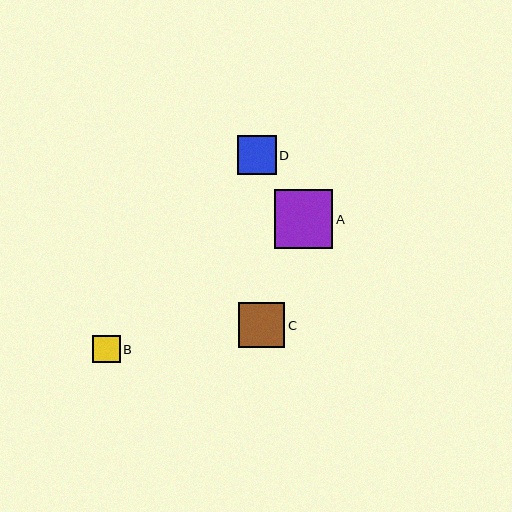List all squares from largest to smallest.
From largest to smallest: A, C, D, B.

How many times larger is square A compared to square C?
Square A is approximately 1.3 times the size of square C.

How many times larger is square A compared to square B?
Square A is approximately 2.1 times the size of square B.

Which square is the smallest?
Square B is the smallest with a size of approximately 27 pixels.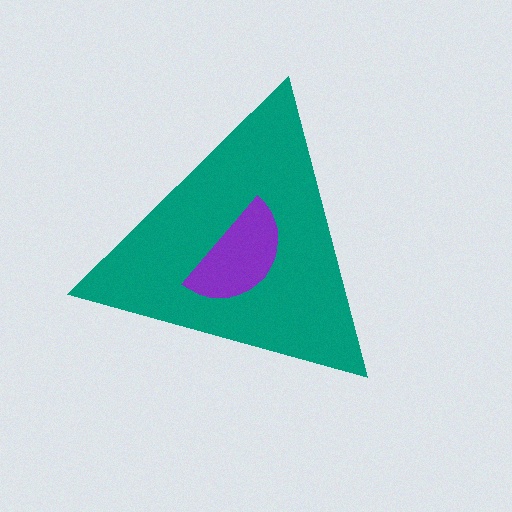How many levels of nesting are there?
2.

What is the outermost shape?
The teal triangle.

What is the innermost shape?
The purple semicircle.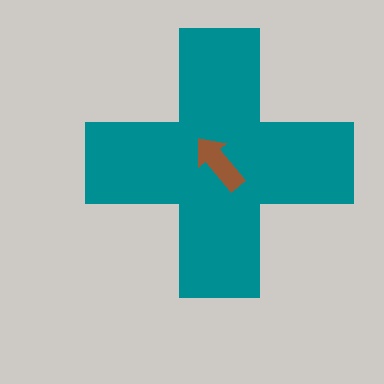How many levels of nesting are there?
2.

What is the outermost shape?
The teal cross.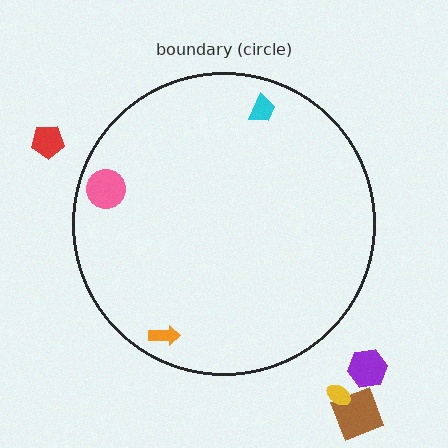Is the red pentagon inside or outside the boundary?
Outside.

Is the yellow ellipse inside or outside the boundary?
Outside.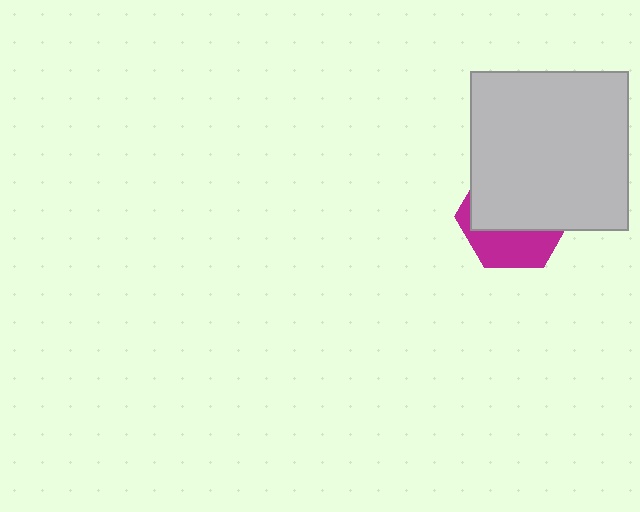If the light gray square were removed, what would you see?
You would see the complete magenta hexagon.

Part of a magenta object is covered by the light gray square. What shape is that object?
It is a hexagon.